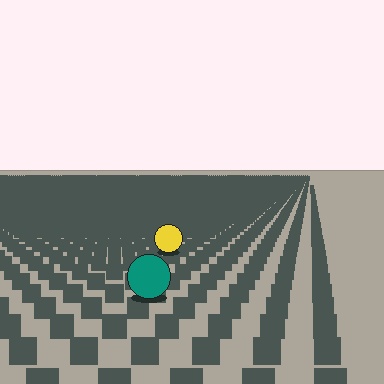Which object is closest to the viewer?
The teal circle is closest. The texture marks near it are larger and more spread out.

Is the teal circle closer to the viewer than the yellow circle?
Yes. The teal circle is closer — you can tell from the texture gradient: the ground texture is coarser near it.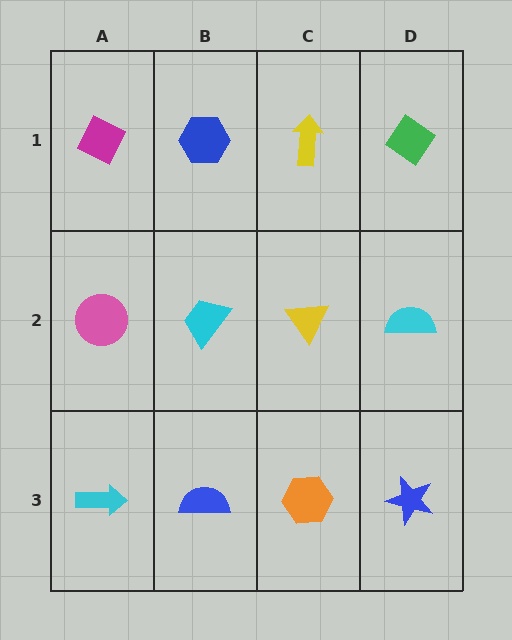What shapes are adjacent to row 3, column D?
A cyan semicircle (row 2, column D), an orange hexagon (row 3, column C).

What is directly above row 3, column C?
A yellow triangle.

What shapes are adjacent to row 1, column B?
A cyan trapezoid (row 2, column B), a magenta diamond (row 1, column A), a yellow arrow (row 1, column C).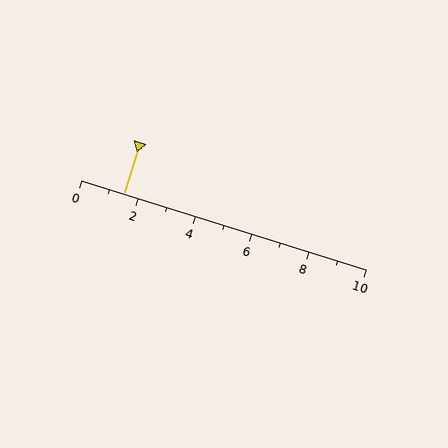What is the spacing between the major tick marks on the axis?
The major ticks are spaced 2 apart.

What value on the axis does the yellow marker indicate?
The marker indicates approximately 1.5.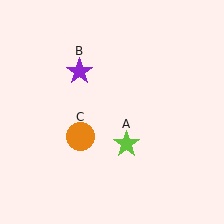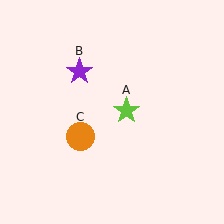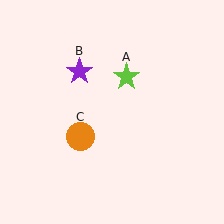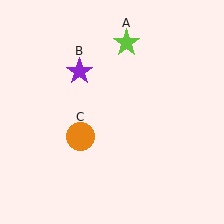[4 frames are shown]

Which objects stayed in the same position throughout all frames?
Purple star (object B) and orange circle (object C) remained stationary.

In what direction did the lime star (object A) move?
The lime star (object A) moved up.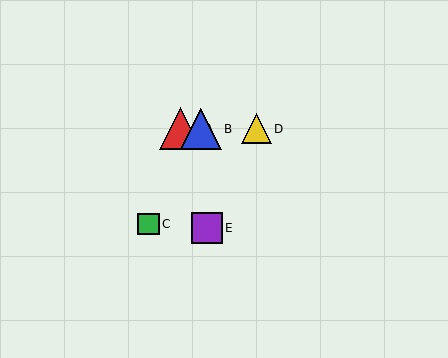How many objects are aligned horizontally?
3 objects (A, B, D) are aligned horizontally.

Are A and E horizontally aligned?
No, A is at y≈129 and E is at y≈228.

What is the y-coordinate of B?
Object B is at y≈129.